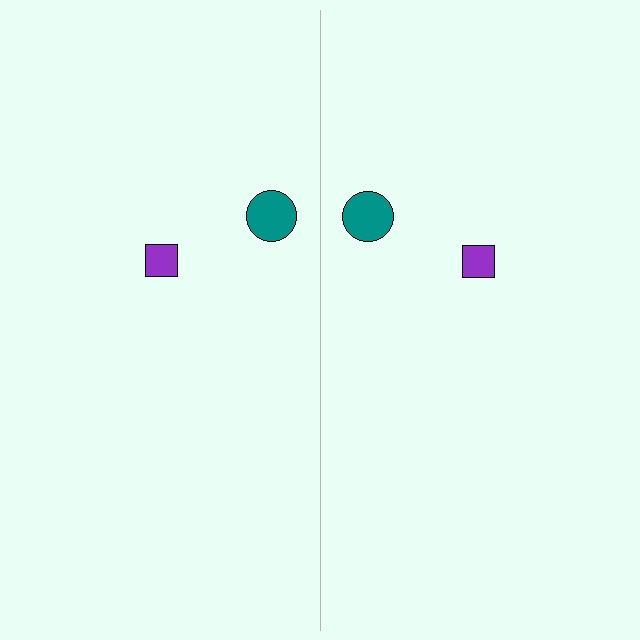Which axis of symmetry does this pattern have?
The pattern has a vertical axis of symmetry running through the center of the image.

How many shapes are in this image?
There are 4 shapes in this image.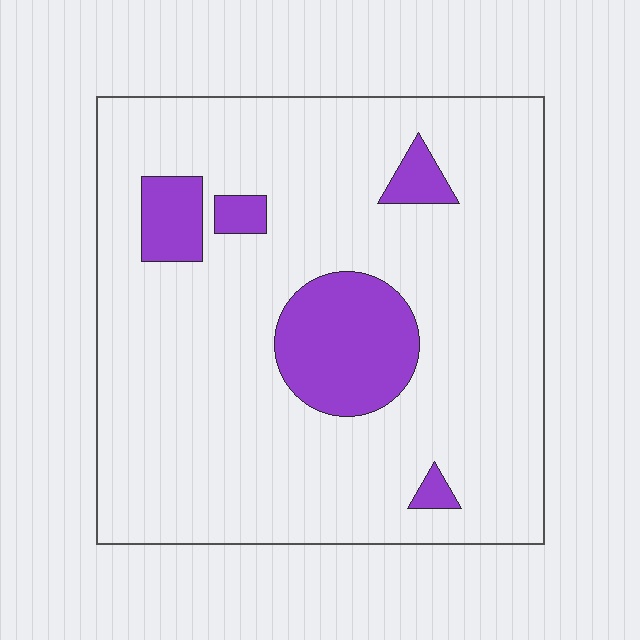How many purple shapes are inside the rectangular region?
5.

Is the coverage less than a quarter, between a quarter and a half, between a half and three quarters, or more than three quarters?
Less than a quarter.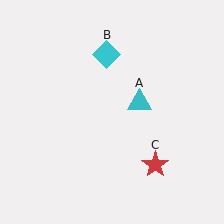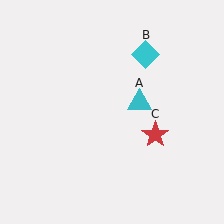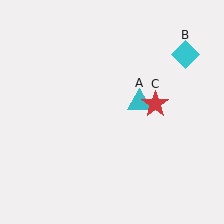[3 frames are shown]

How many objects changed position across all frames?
2 objects changed position: cyan diamond (object B), red star (object C).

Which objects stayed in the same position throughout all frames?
Cyan triangle (object A) remained stationary.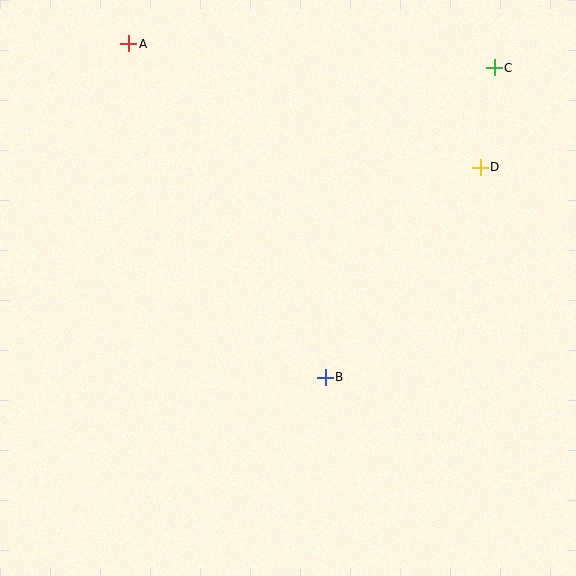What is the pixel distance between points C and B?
The distance between C and B is 353 pixels.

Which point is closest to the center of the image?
Point B at (325, 377) is closest to the center.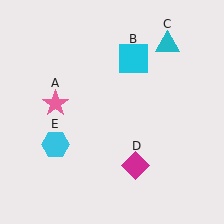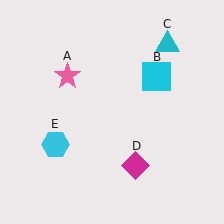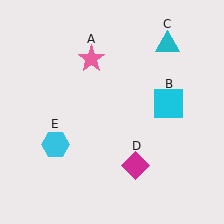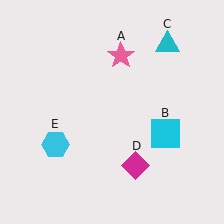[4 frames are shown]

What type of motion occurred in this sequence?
The pink star (object A), cyan square (object B) rotated clockwise around the center of the scene.